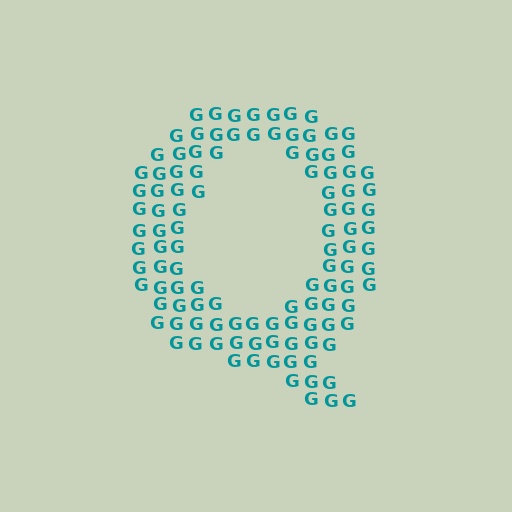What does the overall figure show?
The overall figure shows the letter Q.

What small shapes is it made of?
It is made of small letter G's.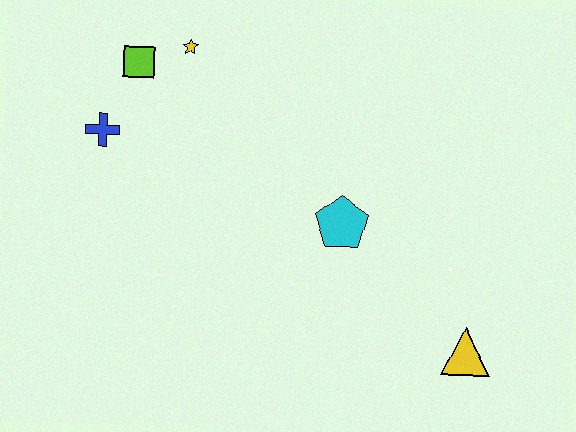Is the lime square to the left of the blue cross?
No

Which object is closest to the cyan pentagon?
The yellow triangle is closest to the cyan pentagon.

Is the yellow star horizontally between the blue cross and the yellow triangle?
Yes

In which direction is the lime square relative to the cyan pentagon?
The lime square is to the left of the cyan pentagon.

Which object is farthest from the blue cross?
The yellow triangle is farthest from the blue cross.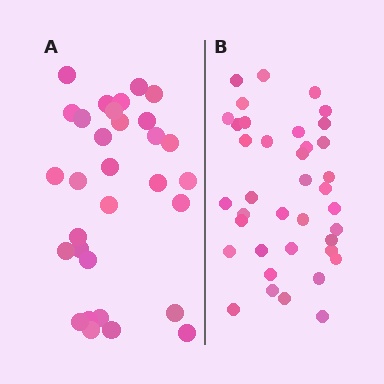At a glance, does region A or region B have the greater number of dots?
Region B (the right region) has more dots.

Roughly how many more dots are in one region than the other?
Region B has roughly 8 or so more dots than region A.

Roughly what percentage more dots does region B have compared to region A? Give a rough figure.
About 25% more.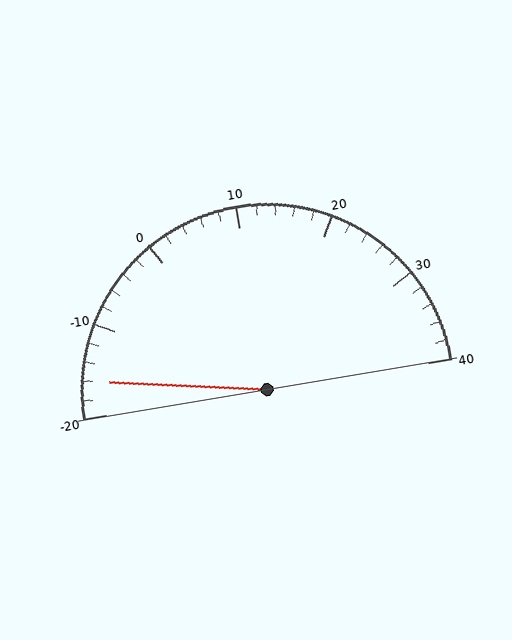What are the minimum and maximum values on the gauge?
The gauge ranges from -20 to 40.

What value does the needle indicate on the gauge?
The needle indicates approximately -16.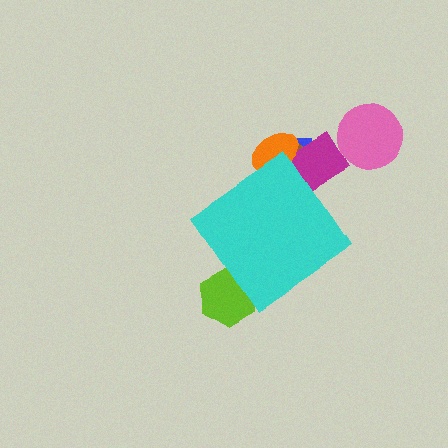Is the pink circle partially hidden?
No, the pink circle is fully visible.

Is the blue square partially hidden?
Yes, the blue square is partially hidden behind the cyan diamond.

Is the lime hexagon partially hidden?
Yes, the lime hexagon is partially hidden behind the cyan diamond.